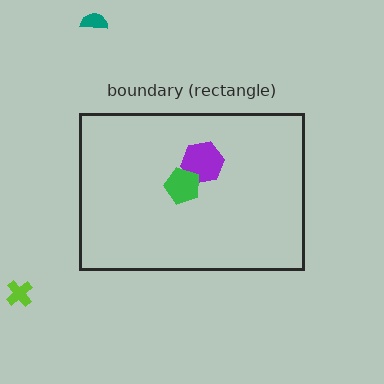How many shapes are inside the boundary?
2 inside, 2 outside.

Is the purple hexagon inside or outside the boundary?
Inside.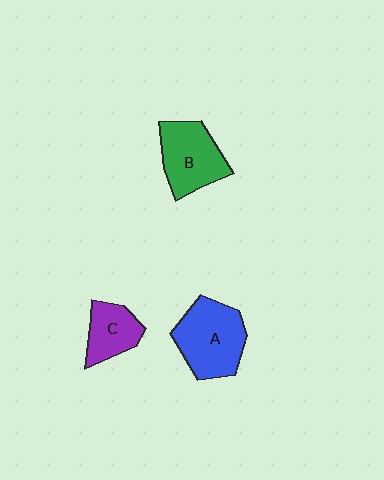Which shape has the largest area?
Shape A (blue).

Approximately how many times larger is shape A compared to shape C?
Approximately 1.7 times.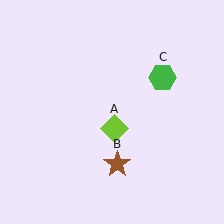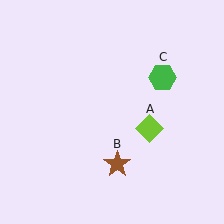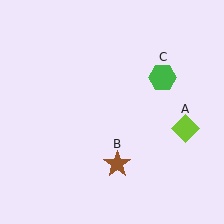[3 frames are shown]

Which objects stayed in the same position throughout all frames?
Brown star (object B) and green hexagon (object C) remained stationary.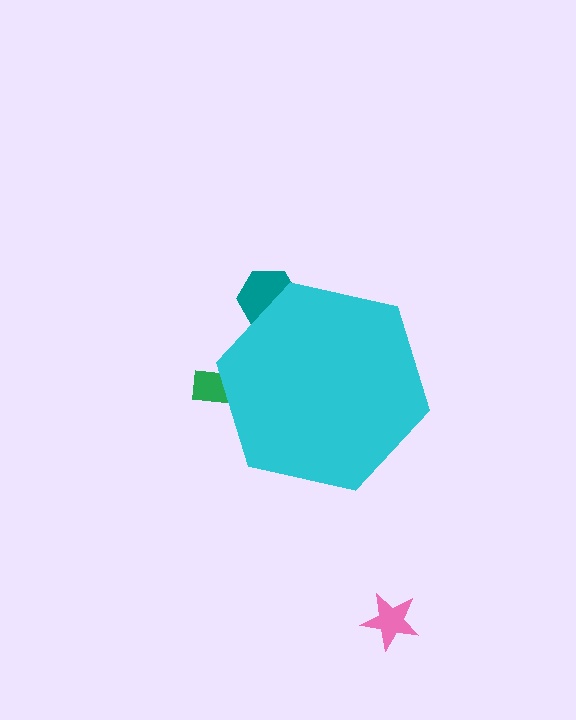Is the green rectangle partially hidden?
Yes, the green rectangle is partially hidden behind the cyan hexagon.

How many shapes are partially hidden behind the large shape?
2 shapes are partially hidden.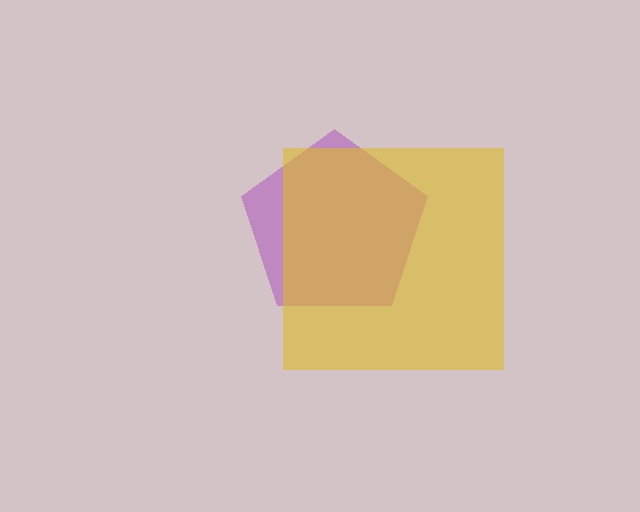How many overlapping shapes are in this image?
There are 2 overlapping shapes in the image.